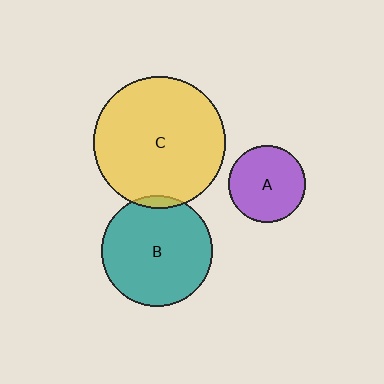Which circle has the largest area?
Circle C (yellow).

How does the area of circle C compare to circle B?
Approximately 1.4 times.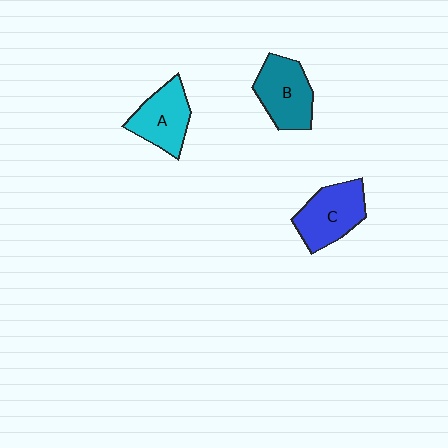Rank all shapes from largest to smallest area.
From largest to smallest: C (blue), B (teal), A (cyan).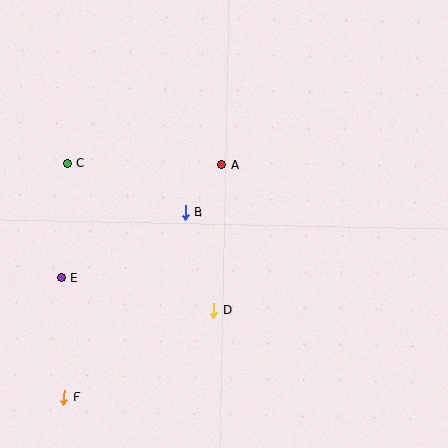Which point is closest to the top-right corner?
Point A is closest to the top-right corner.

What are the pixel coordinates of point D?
Point D is at (214, 310).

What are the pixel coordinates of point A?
Point A is at (222, 165).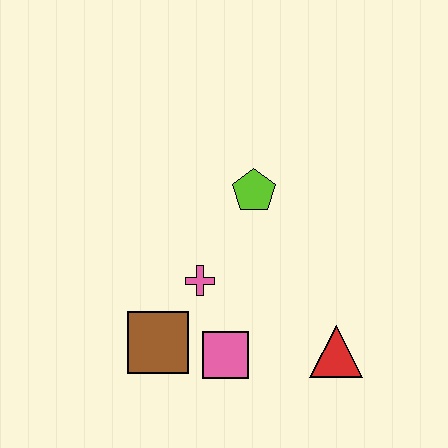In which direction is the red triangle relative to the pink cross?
The red triangle is to the right of the pink cross.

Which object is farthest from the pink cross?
The red triangle is farthest from the pink cross.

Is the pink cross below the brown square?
No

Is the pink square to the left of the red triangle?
Yes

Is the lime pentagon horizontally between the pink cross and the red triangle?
Yes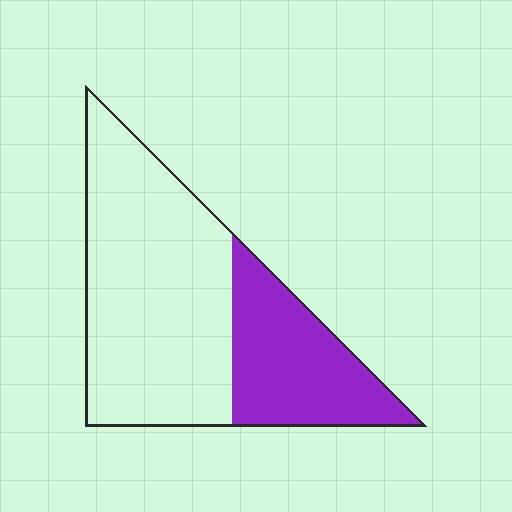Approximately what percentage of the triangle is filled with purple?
Approximately 35%.